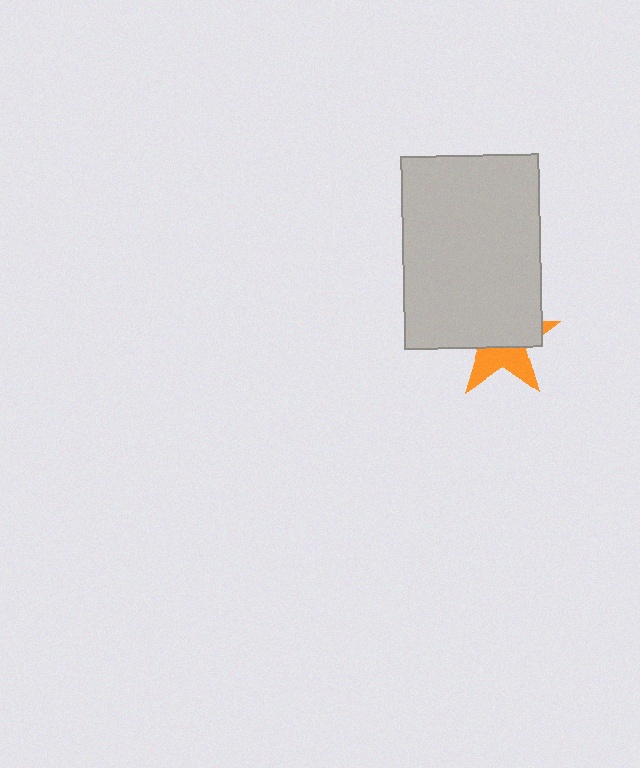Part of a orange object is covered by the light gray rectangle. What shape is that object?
It is a star.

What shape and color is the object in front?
The object in front is a light gray rectangle.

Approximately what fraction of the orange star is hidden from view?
Roughly 59% of the orange star is hidden behind the light gray rectangle.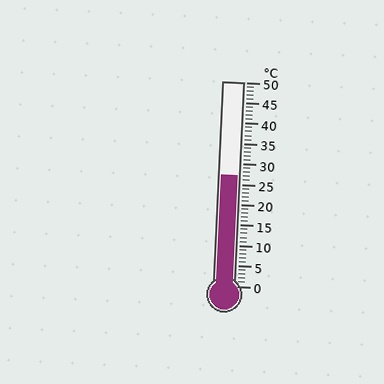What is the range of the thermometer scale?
The thermometer scale ranges from 0°C to 50°C.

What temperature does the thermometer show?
The thermometer shows approximately 27°C.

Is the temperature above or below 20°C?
The temperature is above 20°C.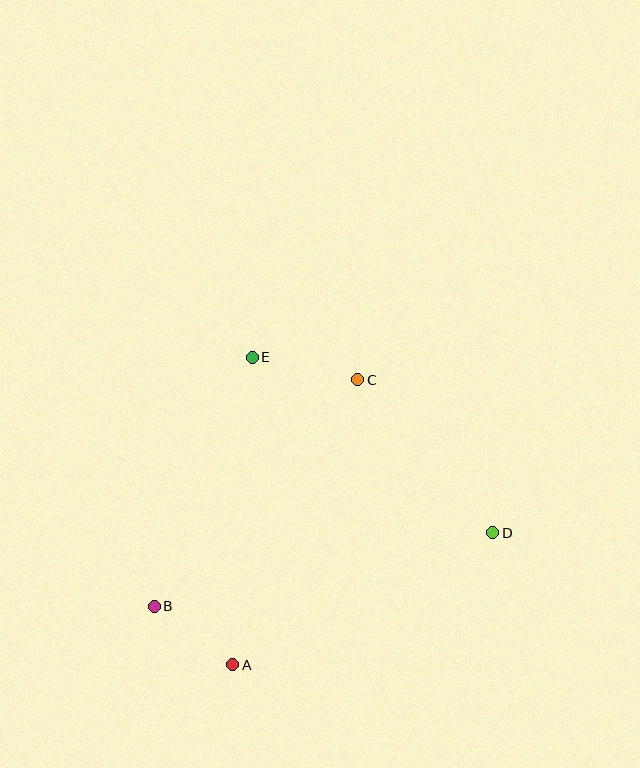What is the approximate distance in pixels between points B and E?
The distance between B and E is approximately 267 pixels.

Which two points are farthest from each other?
Points B and D are farthest from each other.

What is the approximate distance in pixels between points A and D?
The distance between A and D is approximately 292 pixels.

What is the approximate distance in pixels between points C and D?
The distance between C and D is approximately 204 pixels.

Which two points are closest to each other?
Points A and B are closest to each other.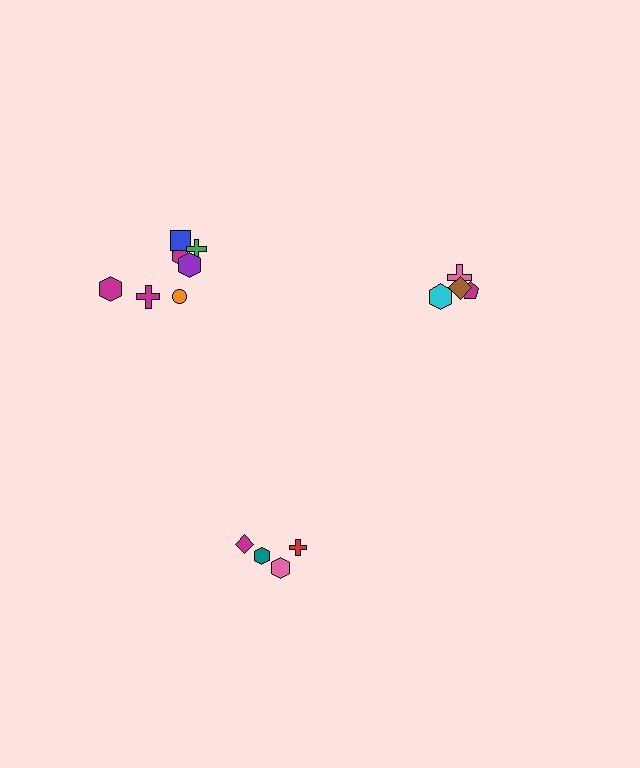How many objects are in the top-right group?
There are 4 objects.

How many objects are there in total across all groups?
There are 15 objects.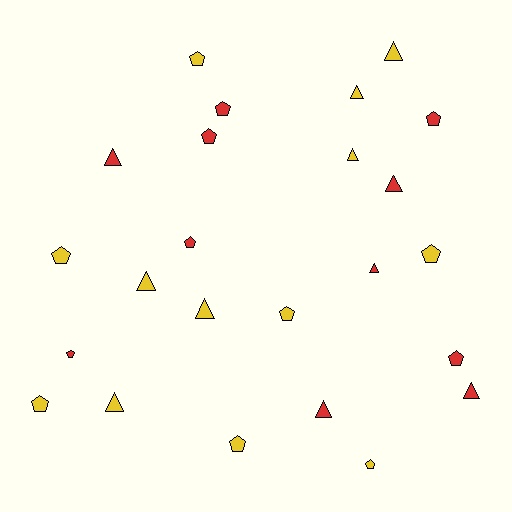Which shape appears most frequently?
Pentagon, with 13 objects.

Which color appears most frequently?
Yellow, with 13 objects.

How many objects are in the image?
There are 24 objects.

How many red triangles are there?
There are 5 red triangles.